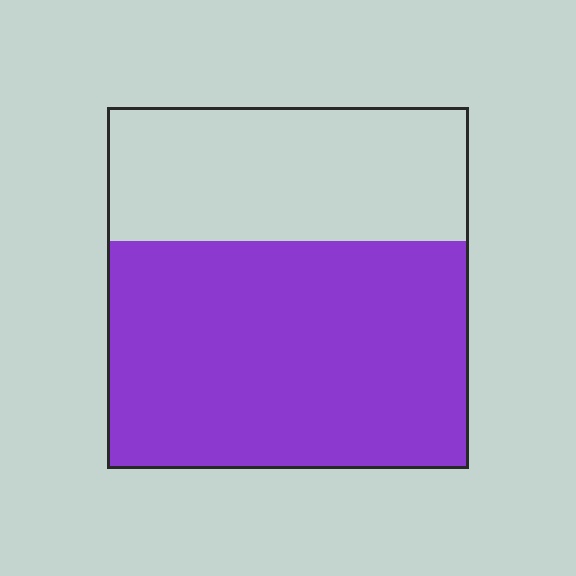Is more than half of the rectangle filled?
Yes.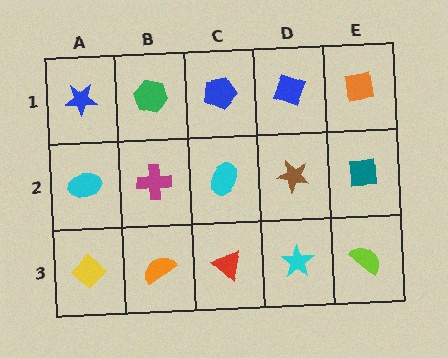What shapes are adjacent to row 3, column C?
A cyan ellipse (row 2, column C), an orange semicircle (row 3, column B), a cyan star (row 3, column D).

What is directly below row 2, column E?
A lime semicircle.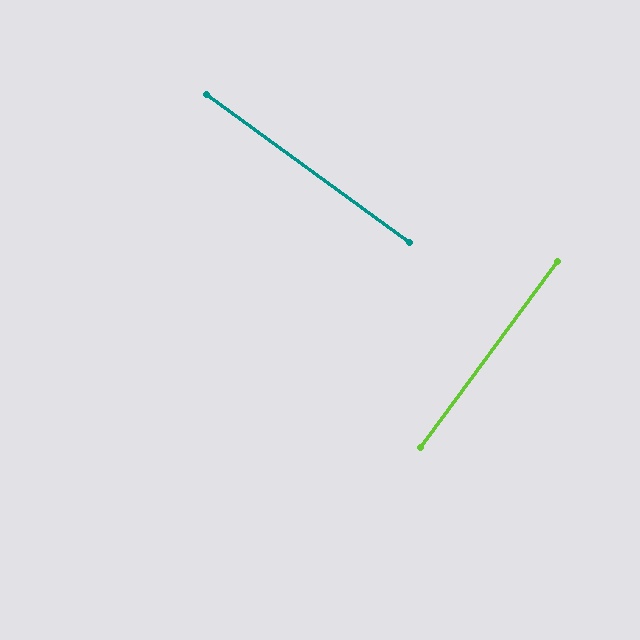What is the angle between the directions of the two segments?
Approximately 90 degrees.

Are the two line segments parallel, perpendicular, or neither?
Perpendicular — they meet at approximately 90°.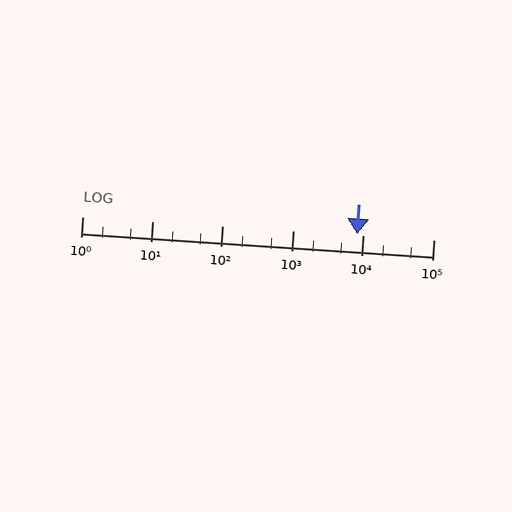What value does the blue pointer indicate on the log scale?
The pointer indicates approximately 8100.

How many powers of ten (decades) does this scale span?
The scale spans 5 decades, from 1 to 100000.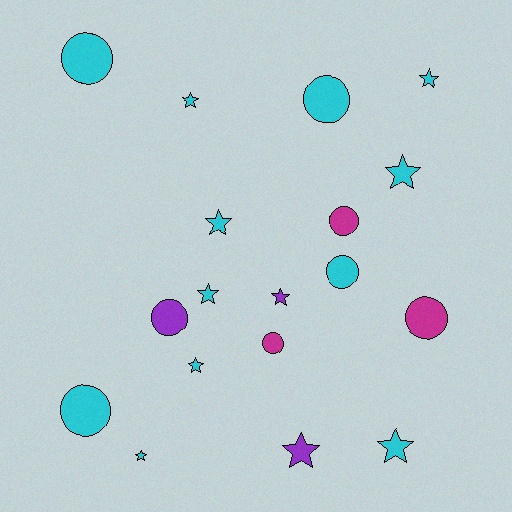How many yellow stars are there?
There are no yellow stars.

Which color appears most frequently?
Cyan, with 12 objects.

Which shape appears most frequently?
Star, with 10 objects.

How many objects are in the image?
There are 18 objects.